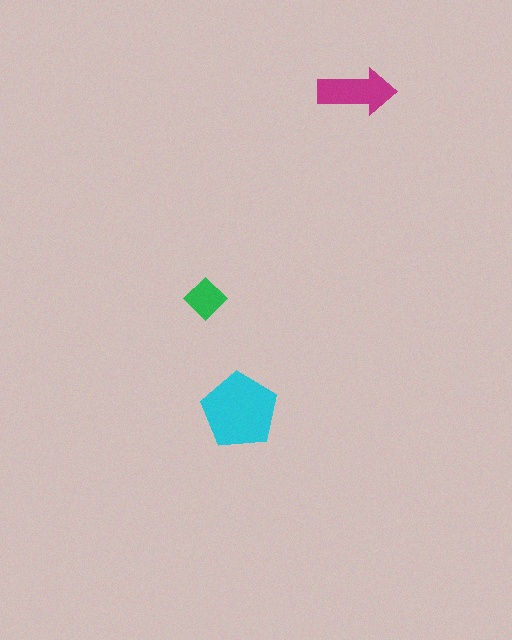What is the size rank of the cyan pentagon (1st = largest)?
1st.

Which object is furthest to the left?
The green diamond is leftmost.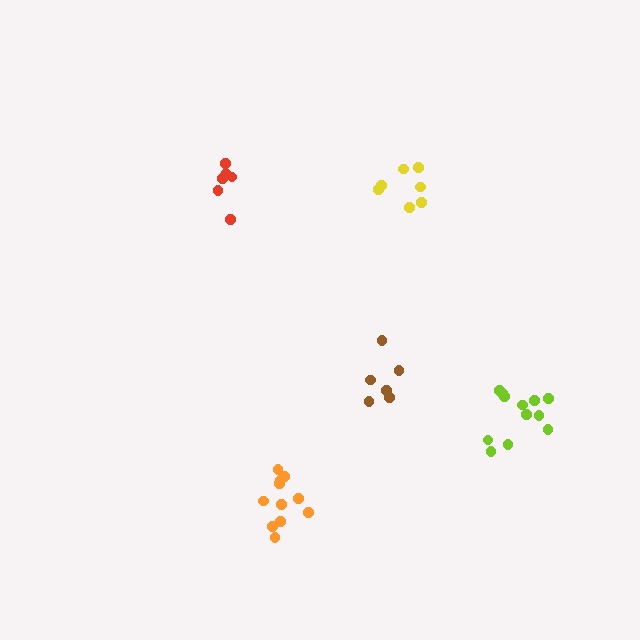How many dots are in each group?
Group 1: 12 dots, Group 2: 7 dots, Group 3: 6 dots, Group 4: 7 dots, Group 5: 11 dots (43 total).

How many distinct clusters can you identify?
There are 5 distinct clusters.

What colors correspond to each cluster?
The clusters are colored: lime, brown, red, yellow, orange.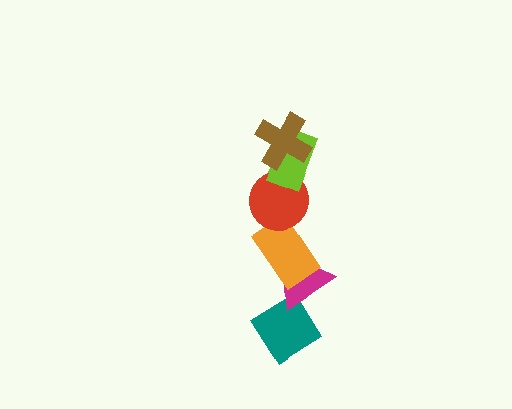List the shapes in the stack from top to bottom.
From top to bottom: the brown cross, the lime rectangle, the red circle, the orange rectangle, the magenta triangle, the teal diamond.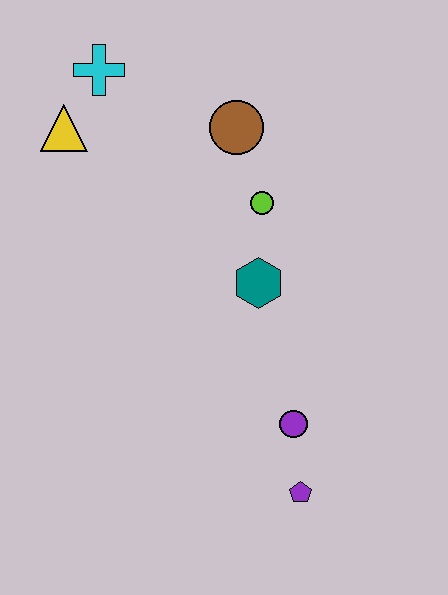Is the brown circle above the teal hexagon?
Yes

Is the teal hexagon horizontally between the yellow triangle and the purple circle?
Yes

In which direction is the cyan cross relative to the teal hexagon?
The cyan cross is above the teal hexagon.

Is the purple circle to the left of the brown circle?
No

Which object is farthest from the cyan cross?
The purple pentagon is farthest from the cyan cross.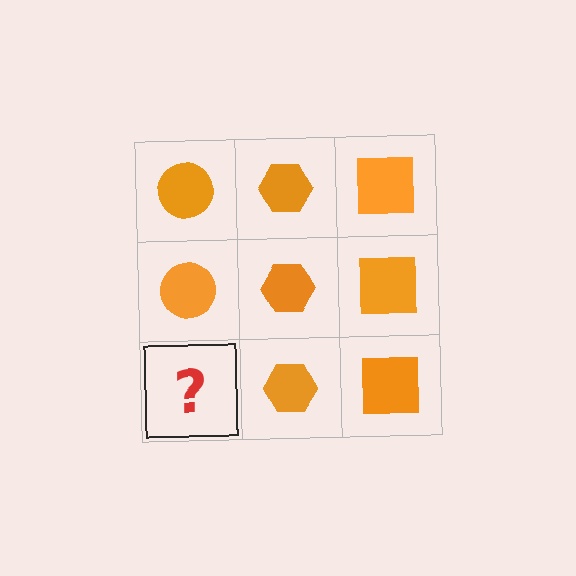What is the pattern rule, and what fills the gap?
The rule is that each column has a consistent shape. The gap should be filled with an orange circle.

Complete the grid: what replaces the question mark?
The question mark should be replaced with an orange circle.